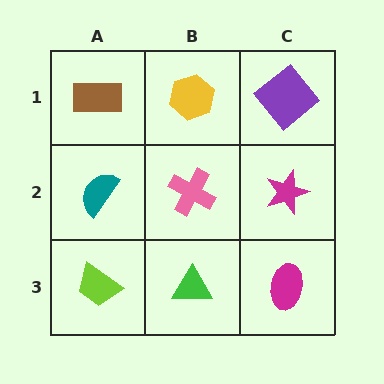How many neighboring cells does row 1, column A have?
2.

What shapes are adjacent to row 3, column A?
A teal semicircle (row 2, column A), a green triangle (row 3, column B).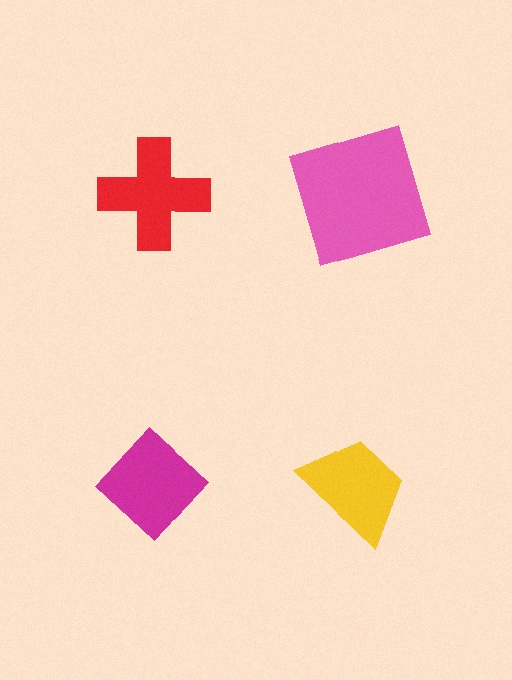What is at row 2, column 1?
A magenta diamond.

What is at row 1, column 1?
A red cross.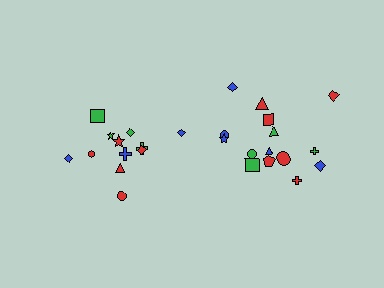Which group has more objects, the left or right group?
The right group.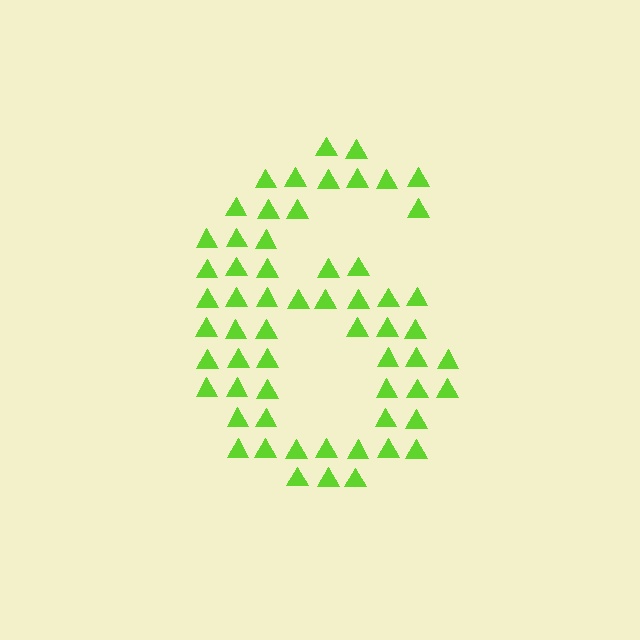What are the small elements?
The small elements are triangles.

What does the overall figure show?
The overall figure shows the digit 6.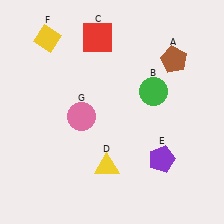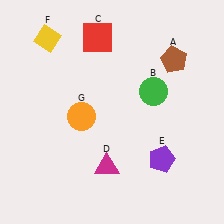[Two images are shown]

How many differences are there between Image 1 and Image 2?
There are 2 differences between the two images.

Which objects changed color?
D changed from yellow to magenta. G changed from pink to orange.